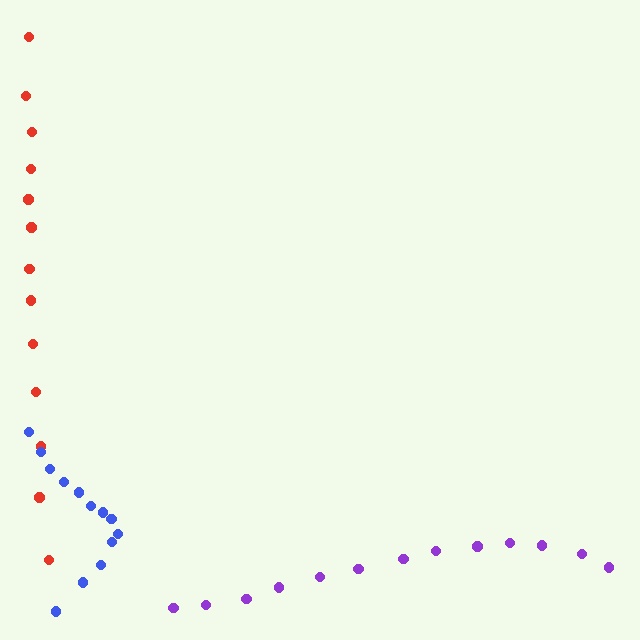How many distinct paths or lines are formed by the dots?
There are 3 distinct paths.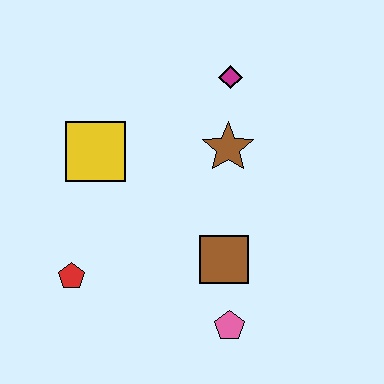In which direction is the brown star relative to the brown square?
The brown star is above the brown square.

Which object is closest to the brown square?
The pink pentagon is closest to the brown square.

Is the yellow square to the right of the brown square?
No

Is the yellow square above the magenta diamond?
No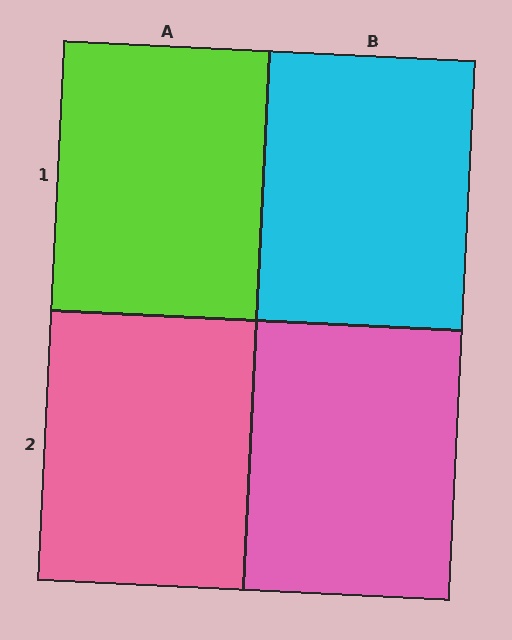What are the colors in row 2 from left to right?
Pink, pink.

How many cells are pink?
2 cells are pink.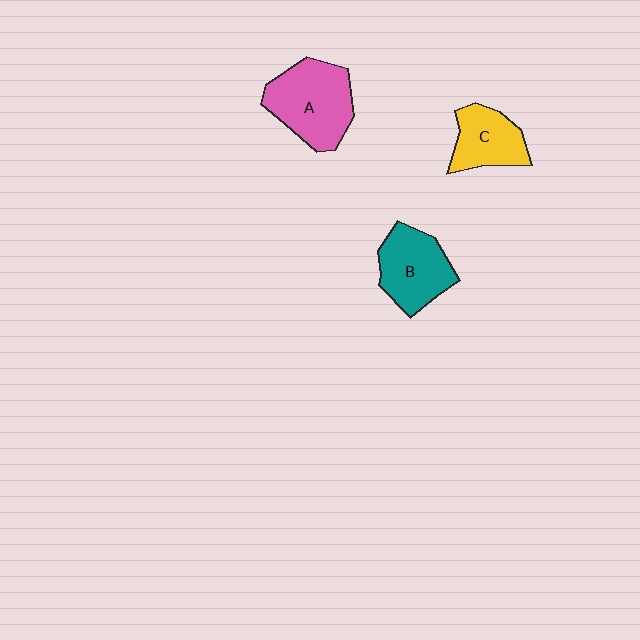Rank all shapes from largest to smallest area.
From largest to smallest: A (pink), B (teal), C (yellow).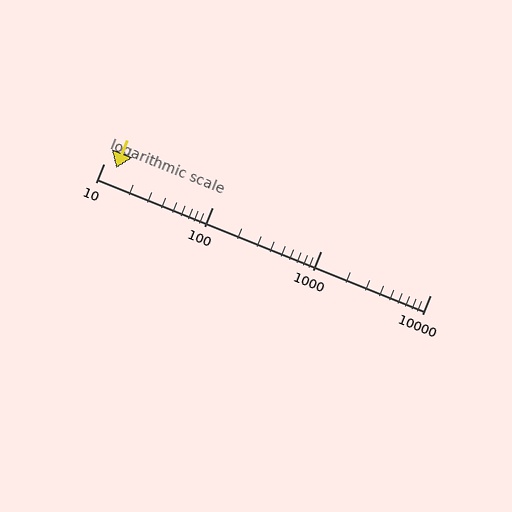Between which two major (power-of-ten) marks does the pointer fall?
The pointer is between 10 and 100.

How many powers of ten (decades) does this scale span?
The scale spans 3 decades, from 10 to 10000.